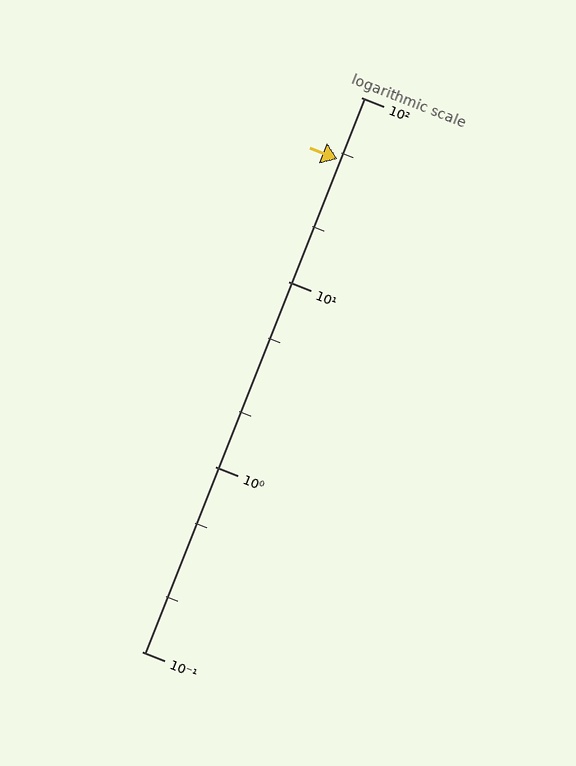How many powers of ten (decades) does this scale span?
The scale spans 3 decades, from 0.1 to 100.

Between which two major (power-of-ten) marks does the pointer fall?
The pointer is between 10 and 100.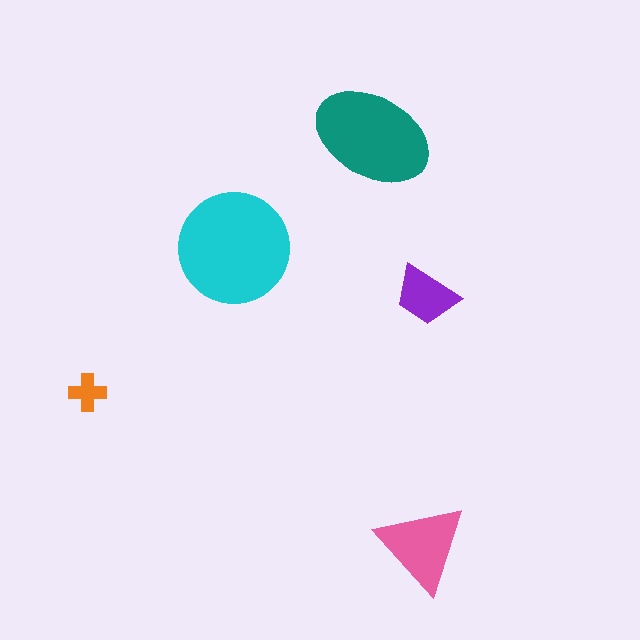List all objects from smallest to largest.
The orange cross, the purple trapezoid, the pink triangle, the teal ellipse, the cyan circle.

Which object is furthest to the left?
The orange cross is leftmost.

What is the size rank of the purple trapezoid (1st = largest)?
4th.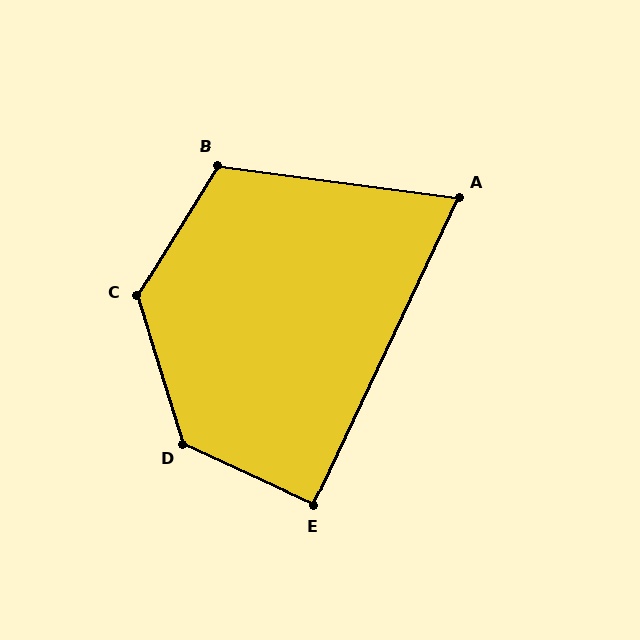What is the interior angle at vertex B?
Approximately 114 degrees (obtuse).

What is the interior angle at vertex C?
Approximately 131 degrees (obtuse).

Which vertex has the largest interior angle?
D, at approximately 132 degrees.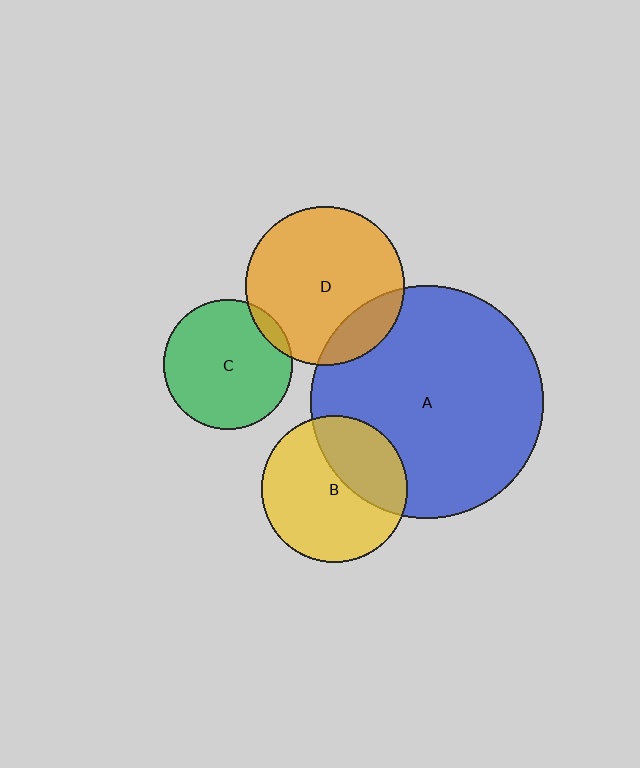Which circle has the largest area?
Circle A (blue).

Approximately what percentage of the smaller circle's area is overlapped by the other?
Approximately 15%.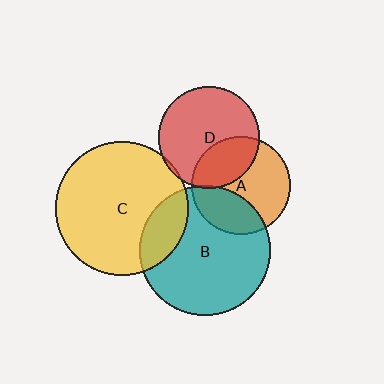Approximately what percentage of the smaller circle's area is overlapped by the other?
Approximately 5%.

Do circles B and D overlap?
Yes.